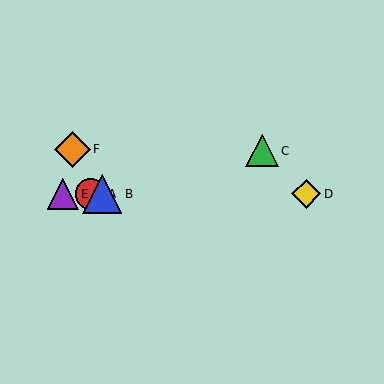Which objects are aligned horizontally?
Objects A, B, D, E are aligned horizontally.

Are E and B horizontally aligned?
Yes, both are at y≈194.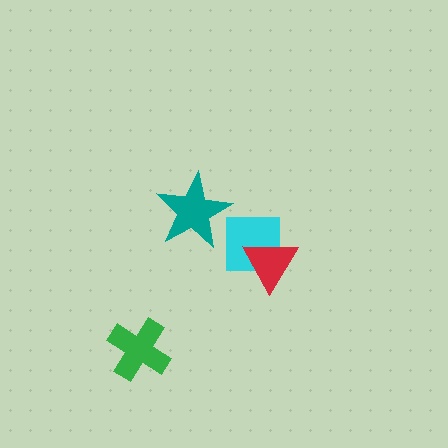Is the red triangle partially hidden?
No, no other shape covers it.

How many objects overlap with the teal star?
0 objects overlap with the teal star.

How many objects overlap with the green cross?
0 objects overlap with the green cross.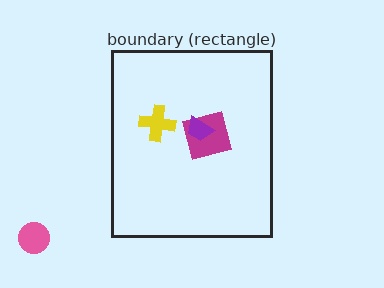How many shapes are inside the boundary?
3 inside, 1 outside.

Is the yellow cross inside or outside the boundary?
Inside.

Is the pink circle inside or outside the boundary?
Outside.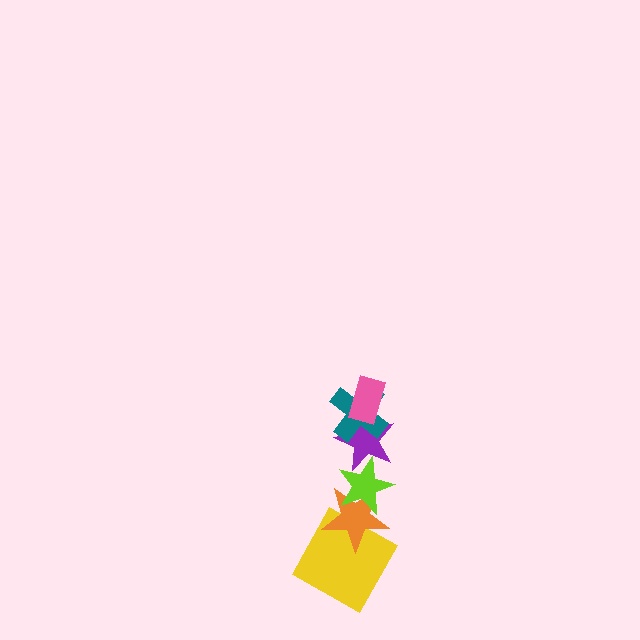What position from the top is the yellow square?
The yellow square is 6th from the top.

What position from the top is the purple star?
The purple star is 3rd from the top.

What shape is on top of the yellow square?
The orange star is on top of the yellow square.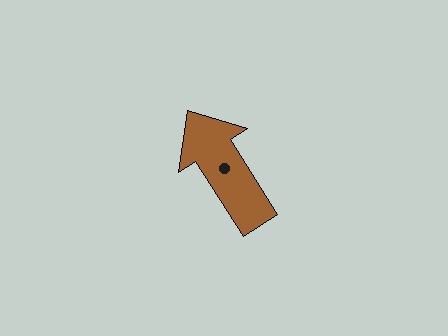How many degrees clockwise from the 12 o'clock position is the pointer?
Approximately 328 degrees.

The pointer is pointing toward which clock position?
Roughly 11 o'clock.